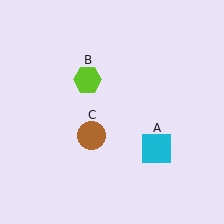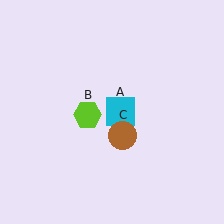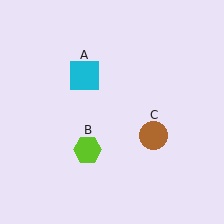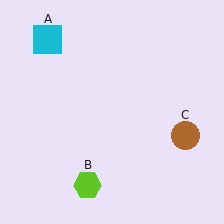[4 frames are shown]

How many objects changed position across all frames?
3 objects changed position: cyan square (object A), lime hexagon (object B), brown circle (object C).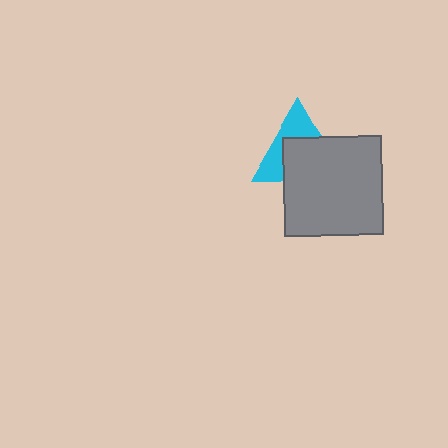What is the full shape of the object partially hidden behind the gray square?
The partially hidden object is a cyan triangle.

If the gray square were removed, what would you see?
You would see the complete cyan triangle.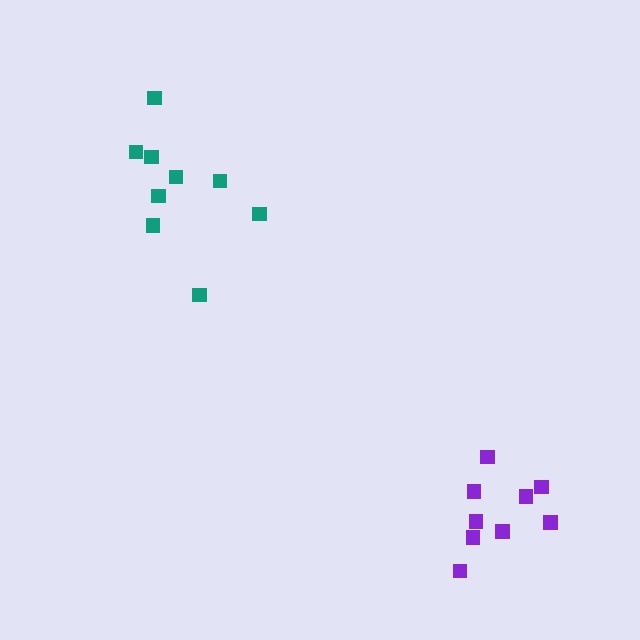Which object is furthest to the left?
The teal cluster is leftmost.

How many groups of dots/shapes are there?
There are 2 groups.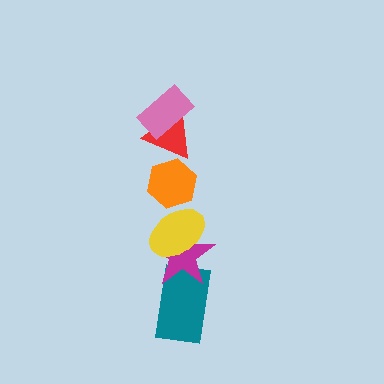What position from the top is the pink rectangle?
The pink rectangle is 1st from the top.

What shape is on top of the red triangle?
The pink rectangle is on top of the red triangle.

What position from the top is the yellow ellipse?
The yellow ellipse is 4th from the top.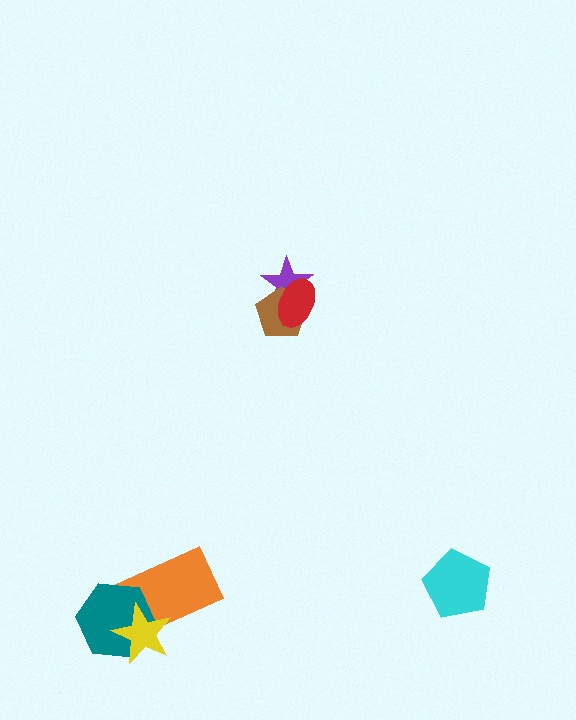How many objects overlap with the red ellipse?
2 objects overlap with the red ellipse.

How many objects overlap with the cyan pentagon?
0 objects overlap with the cyan pentagon.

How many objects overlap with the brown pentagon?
2 objects overlap with the brown pentagon.